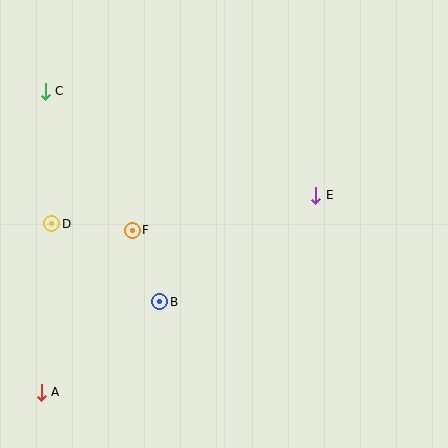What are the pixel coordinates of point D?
Point D is at (52, 224).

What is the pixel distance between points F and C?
The distance between F and C is 164 pixels.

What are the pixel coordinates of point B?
Point B is at (160, 302).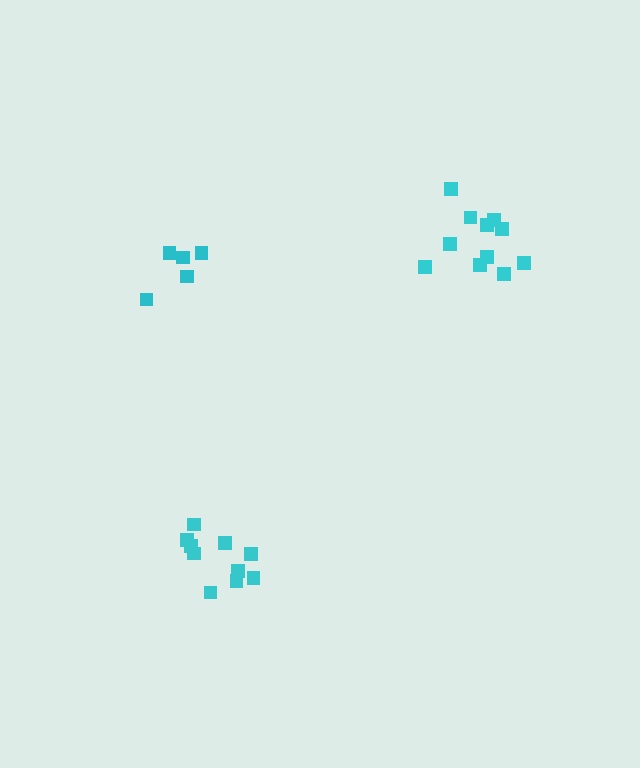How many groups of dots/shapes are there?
There are 3 groups.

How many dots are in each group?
Group 1: 10 dots, Group 2: 11 dots, Group 3: 5 dots (26 total).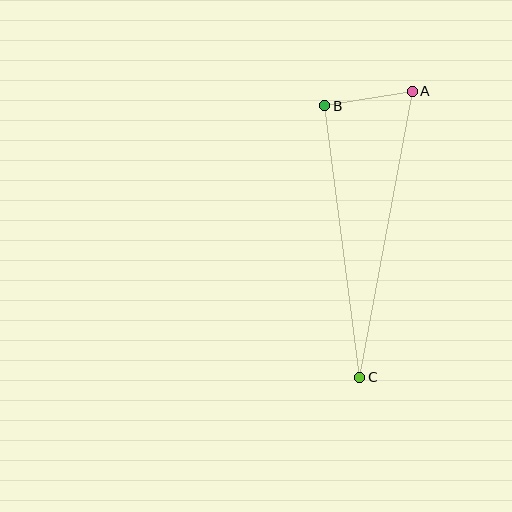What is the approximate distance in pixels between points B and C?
The distance between B and C is approximately 274 pixels.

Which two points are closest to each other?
Points A and B are closest to each other.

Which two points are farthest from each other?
Points A and C are farthest from each other.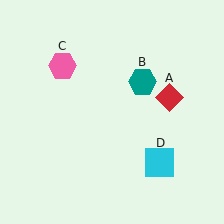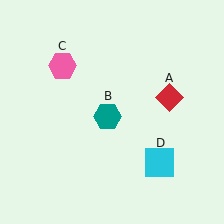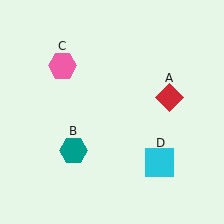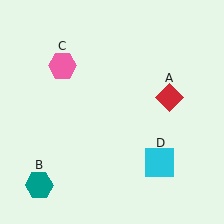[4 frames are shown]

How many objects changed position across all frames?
1 object changed position: teal hexagon (object B).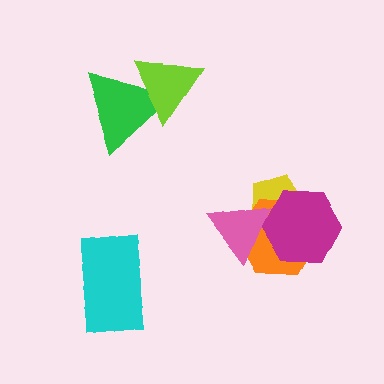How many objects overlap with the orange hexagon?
3 objects overlap with the orange hexagon.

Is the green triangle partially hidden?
Yes, it is partially covered by another shape.